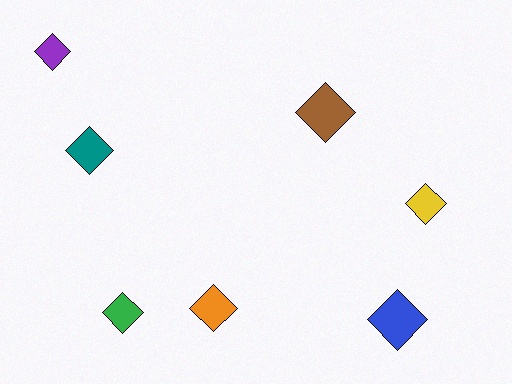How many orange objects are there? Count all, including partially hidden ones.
There is 1 orange object.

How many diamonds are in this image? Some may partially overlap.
There are 7 diamonds.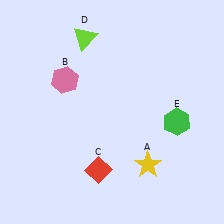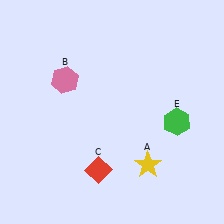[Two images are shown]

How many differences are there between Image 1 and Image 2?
There is 1 difference between the two images.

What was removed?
The lime triangle (D) was removed in Image 2.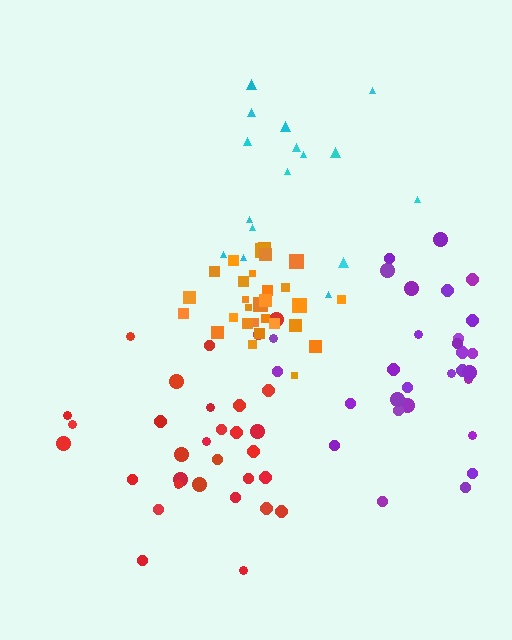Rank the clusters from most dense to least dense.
orange, red, purple, cyan.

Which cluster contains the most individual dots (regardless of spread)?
Red (31).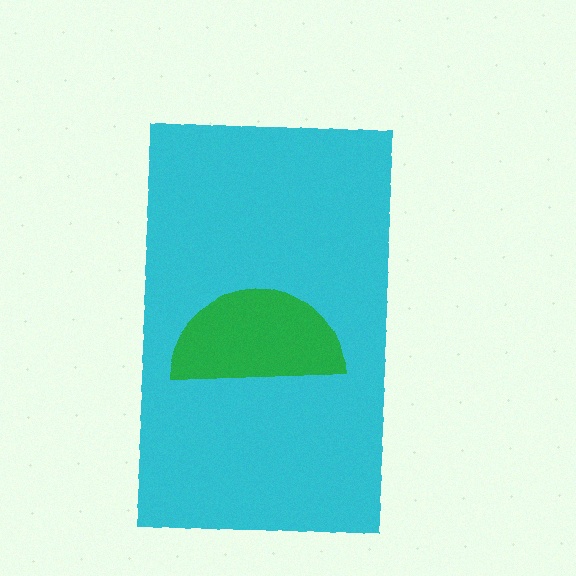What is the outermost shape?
The cyan rectangle.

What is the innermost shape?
The green semicircle.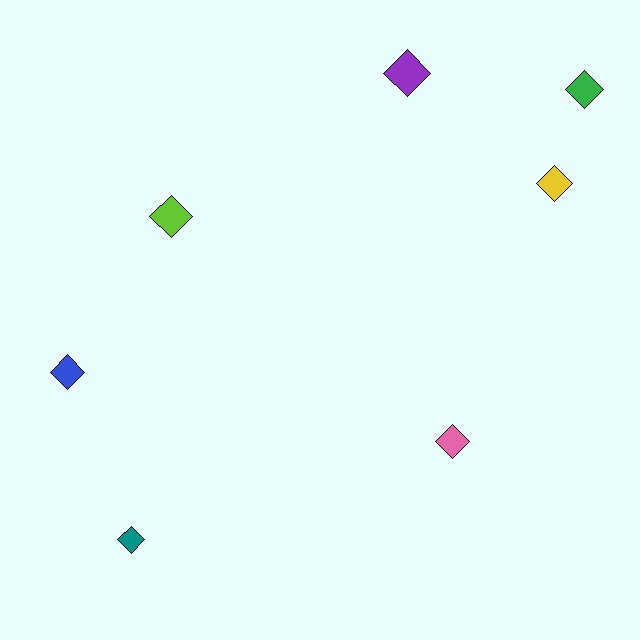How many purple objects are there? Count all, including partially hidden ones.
There is 1 purple object.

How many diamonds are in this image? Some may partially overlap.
There are 7 diamonds.